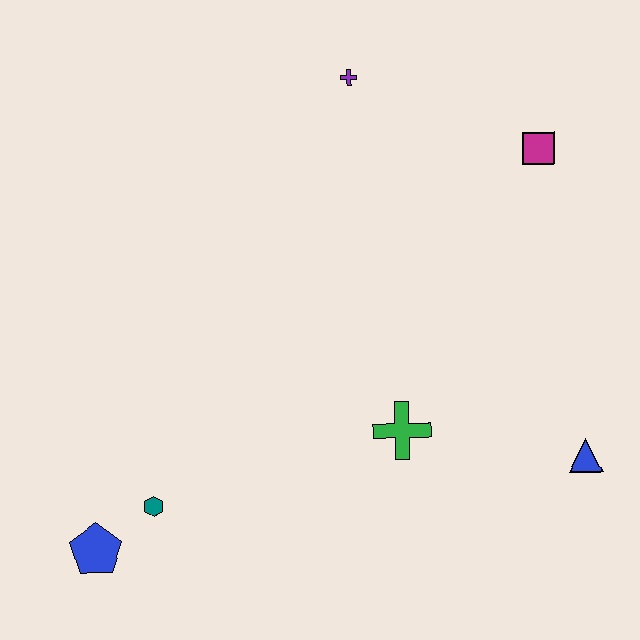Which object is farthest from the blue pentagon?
The magenta square is farthest from the blue pentagon.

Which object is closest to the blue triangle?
The green cross is closest to the blue triangle.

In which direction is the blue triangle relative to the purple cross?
The blue triangle is below the purple cross.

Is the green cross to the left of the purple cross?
No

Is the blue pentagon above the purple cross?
No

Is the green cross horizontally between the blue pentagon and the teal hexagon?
No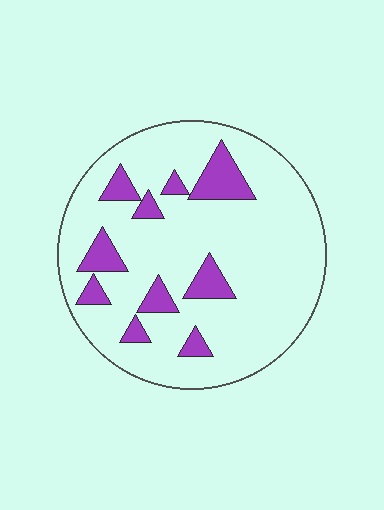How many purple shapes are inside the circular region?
10.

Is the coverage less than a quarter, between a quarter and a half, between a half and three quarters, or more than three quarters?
Less than a quarter.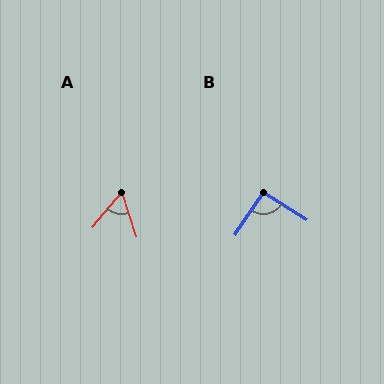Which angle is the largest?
B, at approximately 91 degrees.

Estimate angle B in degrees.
Approximately 91 degrees.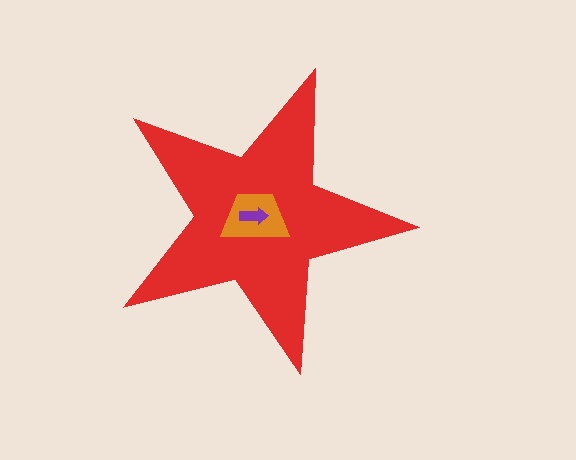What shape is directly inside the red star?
The orange trapezoid.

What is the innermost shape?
The purple arrow.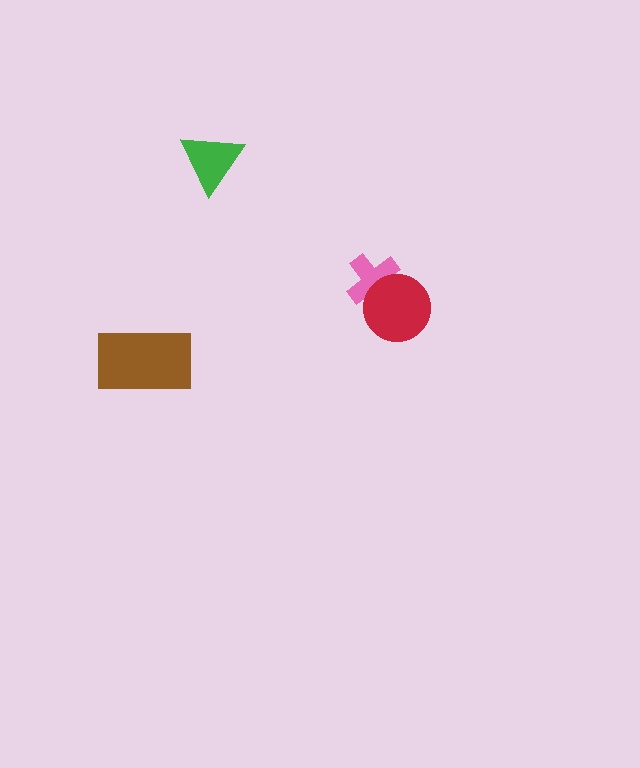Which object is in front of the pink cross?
The red circle is in front of the pink cross.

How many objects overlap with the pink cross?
1 object overlaps with the pink cross.